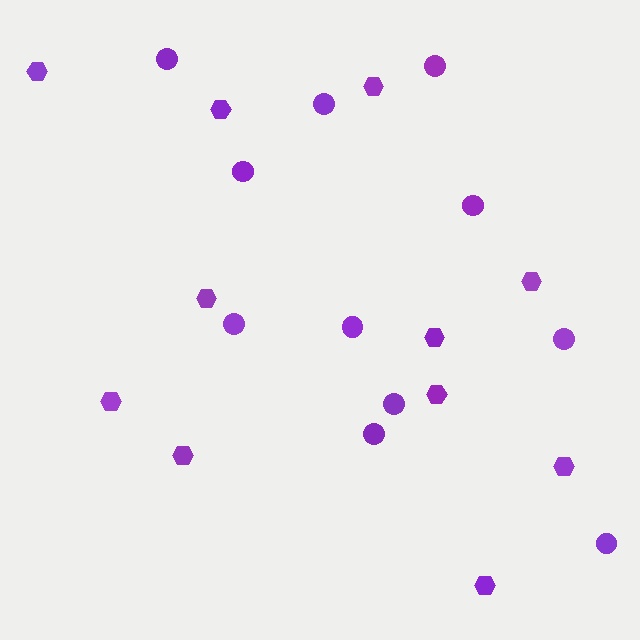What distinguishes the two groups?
There are 2 groups: one group of circles (11) and one group of hexagons (11).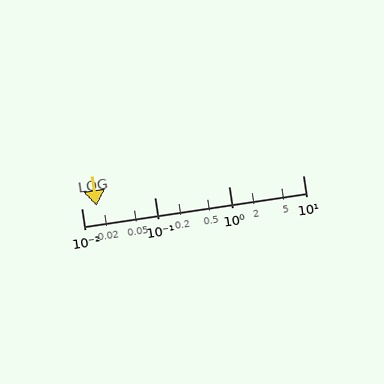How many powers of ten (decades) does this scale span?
The scale spans 3 decades, from 0.01 to 10.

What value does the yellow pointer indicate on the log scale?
The pointer indicates approximately 0.016.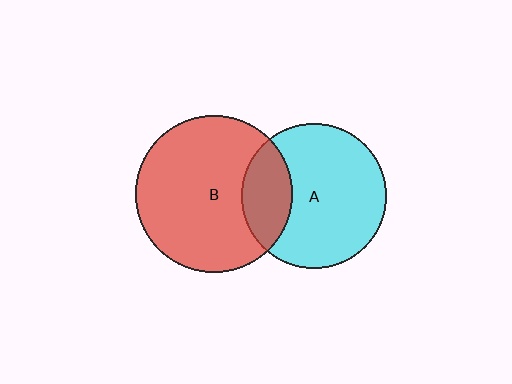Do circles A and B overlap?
Yes.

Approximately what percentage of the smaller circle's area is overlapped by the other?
Approximately 25%.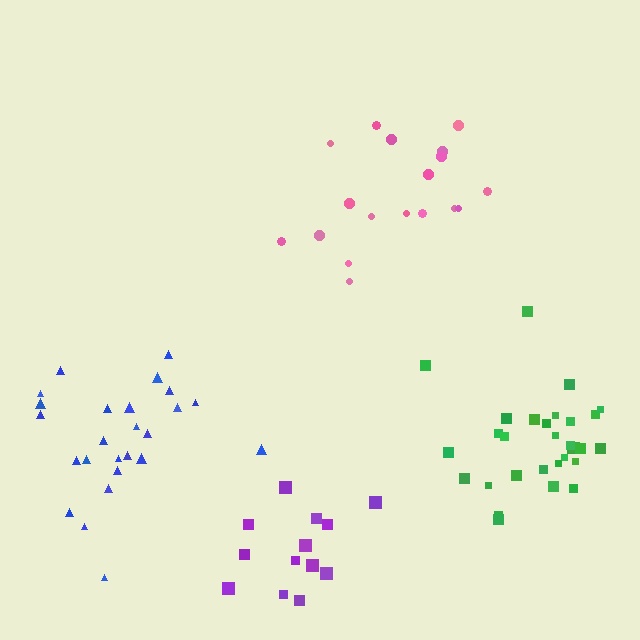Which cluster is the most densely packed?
Green.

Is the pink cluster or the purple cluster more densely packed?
Purple.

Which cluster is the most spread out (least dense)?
Pink.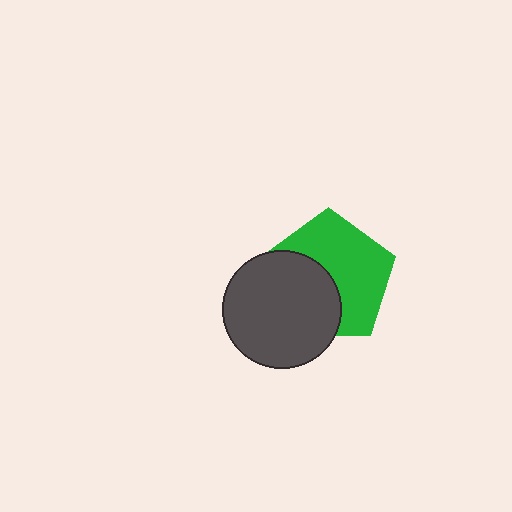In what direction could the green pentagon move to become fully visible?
The green pentagon could move toward the upper-right. That would shift it out from behind the dark gray circle entirely.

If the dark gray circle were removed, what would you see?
You would see the complete green pentagon.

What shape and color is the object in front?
The object in front is a dark gray circle.